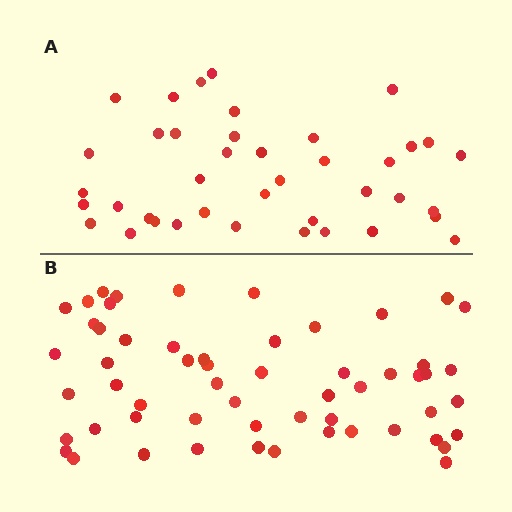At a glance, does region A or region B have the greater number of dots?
Region B (the bottom region) has more dots.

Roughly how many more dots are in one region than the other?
Region B has approximately 15 more dots than region A.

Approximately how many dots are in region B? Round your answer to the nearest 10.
About 60 dots. (The exact count is 57, which rounds to 60.)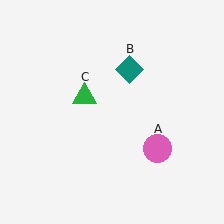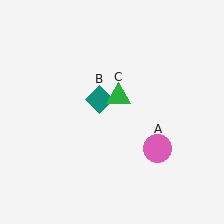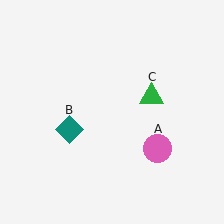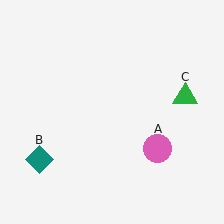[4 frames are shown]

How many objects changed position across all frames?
2 objects changed position: teal diamond (object B), green triangle (object C).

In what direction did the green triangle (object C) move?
The green triangle (object C) moved right.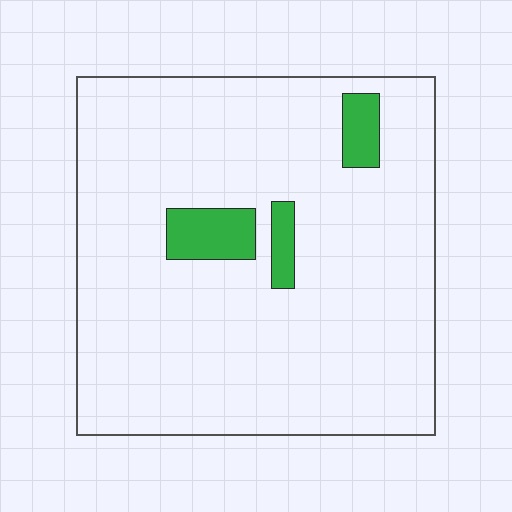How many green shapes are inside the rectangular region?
3.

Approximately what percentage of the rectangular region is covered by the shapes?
Approximately 5%.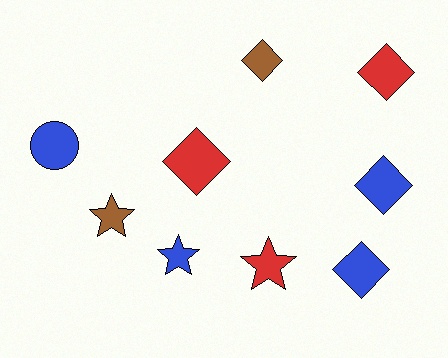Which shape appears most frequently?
Diamond, with 5 objects.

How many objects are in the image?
There are 9 objects.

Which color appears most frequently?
Blue, with 4 objects.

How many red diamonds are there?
There are 2 red diamonds.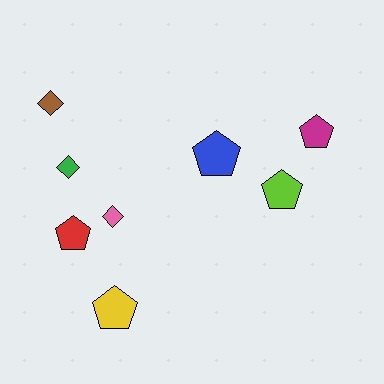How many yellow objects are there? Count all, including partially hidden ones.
There is 1 yellow object.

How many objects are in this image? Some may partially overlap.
There are 8 objects.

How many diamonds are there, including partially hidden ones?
There are 3 diamonds.